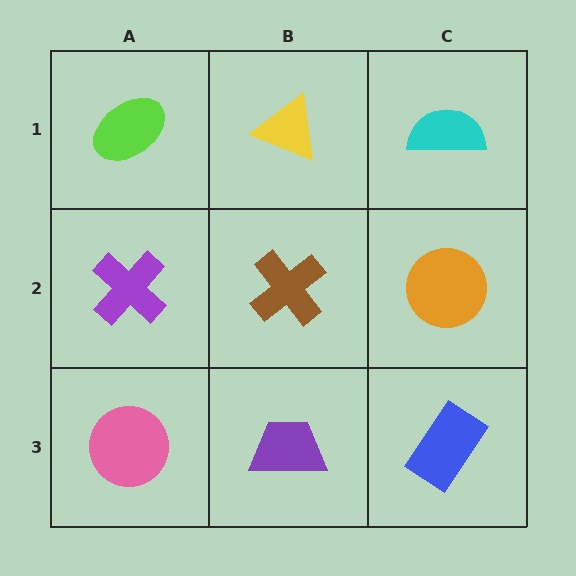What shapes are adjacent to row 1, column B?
A brown cross (row 2, column B), a lime ellipse (row 1, column A), a cyan semicircle (row 1, column C).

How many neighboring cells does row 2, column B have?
4.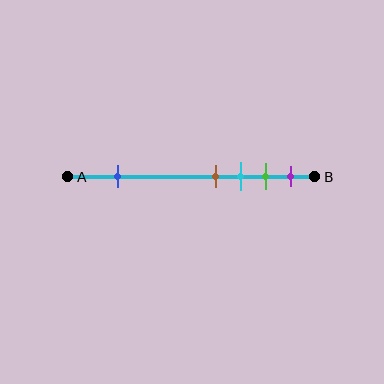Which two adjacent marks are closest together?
The brown and cyan marks are the closest adjacent pair.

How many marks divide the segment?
There are 5 marks dividing the segment.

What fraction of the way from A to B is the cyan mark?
The cyan mark is approximately 70% (0.7) of the way from A to B.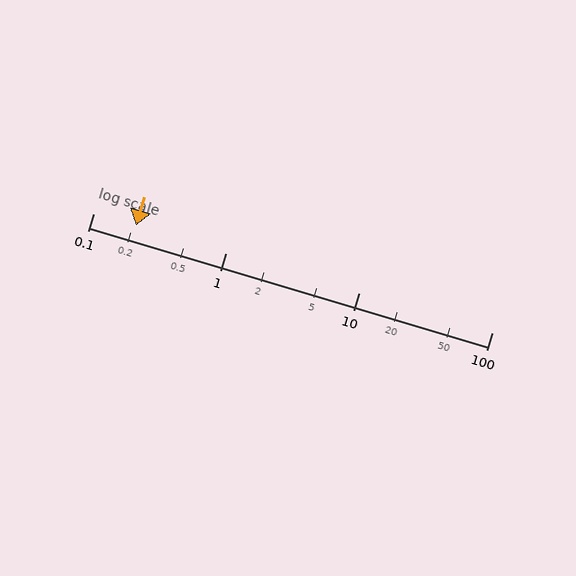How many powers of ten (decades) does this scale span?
The scale spans 3 decades, from 0.1 to 100.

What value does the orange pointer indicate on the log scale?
The pointer indicates approximately 0.21.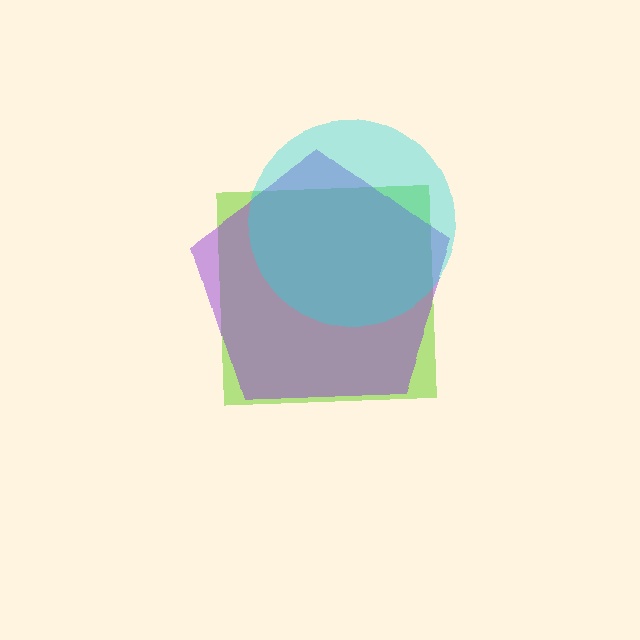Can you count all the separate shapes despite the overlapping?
Yes, there are 3 separate shapes.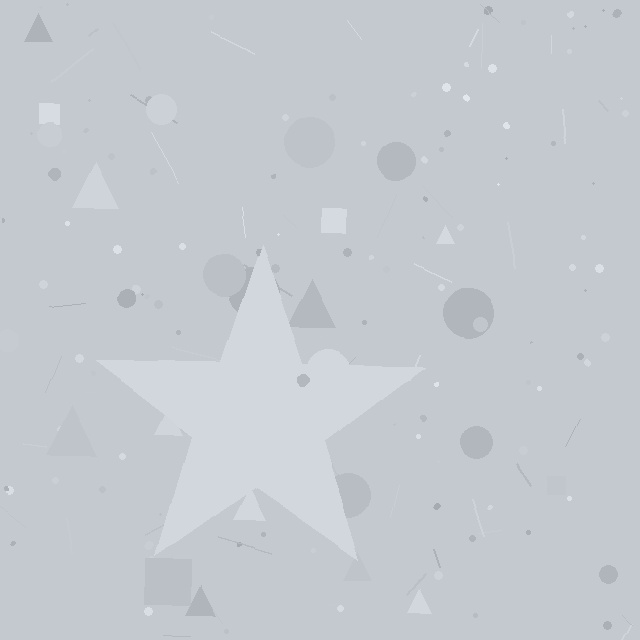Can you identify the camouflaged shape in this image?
The camouflaged shape is a star.